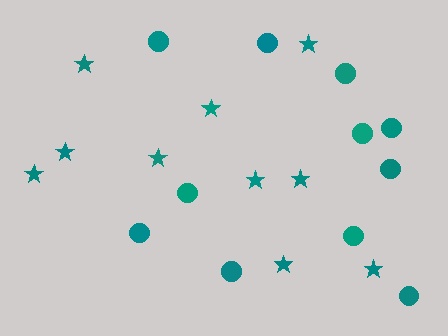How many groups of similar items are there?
There are 2 groups: one group of circles (11) and one group of stars (10).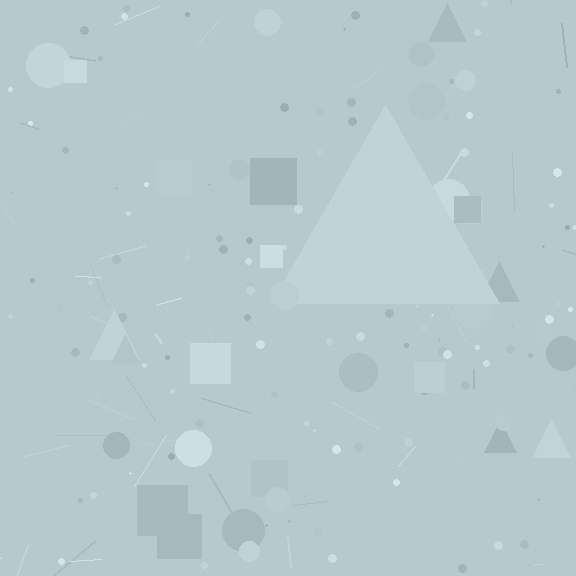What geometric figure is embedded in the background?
A triangle is embedded in the background.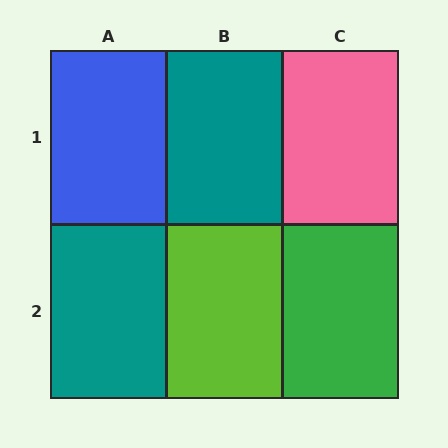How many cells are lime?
1 cell is lime.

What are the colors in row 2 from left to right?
Teal, lime, green.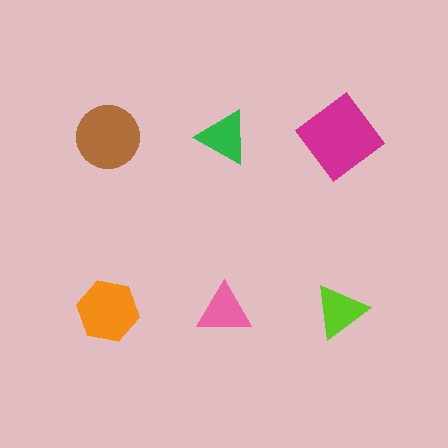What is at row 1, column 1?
A brown circle.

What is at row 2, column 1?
An orange hexagon.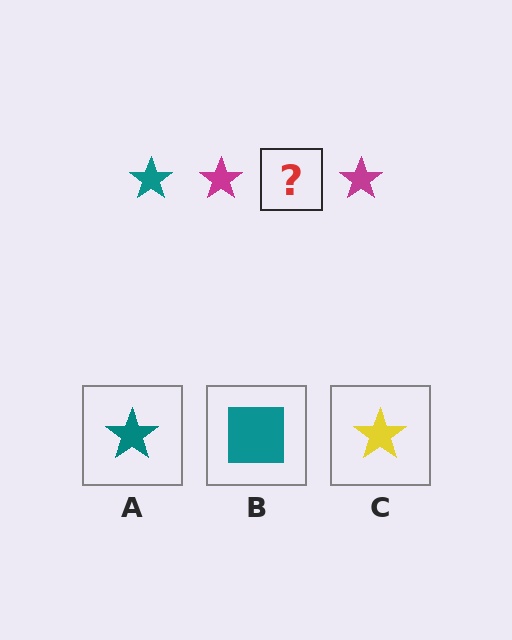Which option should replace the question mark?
Option A.